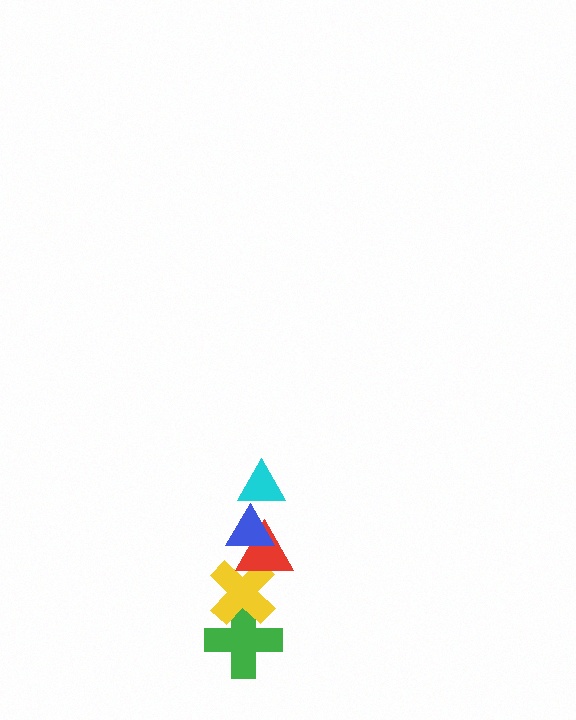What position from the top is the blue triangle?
The blue triangle is 2nd from the top.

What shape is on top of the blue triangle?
The cyan triangle is on top of the blue triangle.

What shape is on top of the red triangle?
The blue triangle is on top of the red triangle.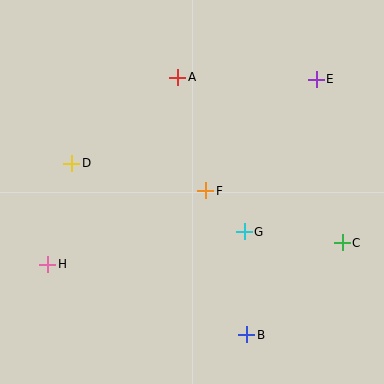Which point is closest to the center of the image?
Point F at (206, 191) is closest to the center.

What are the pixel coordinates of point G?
Point G is at (244, 232).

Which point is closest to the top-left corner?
Point D is closest to the top-left corner.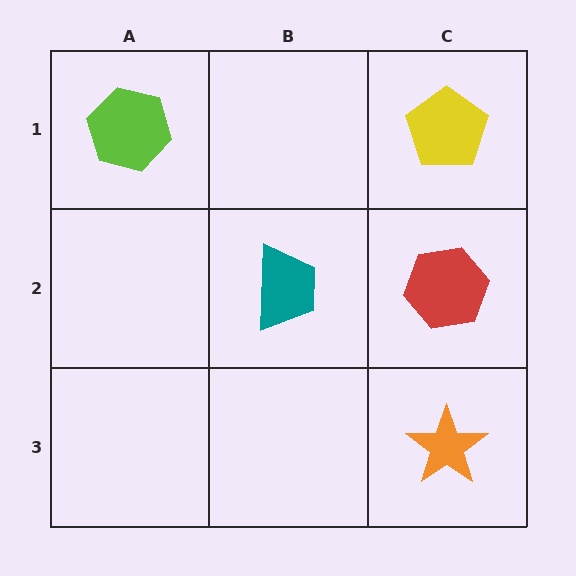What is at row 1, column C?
A yellow pentagon.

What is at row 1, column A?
A lime hexagon.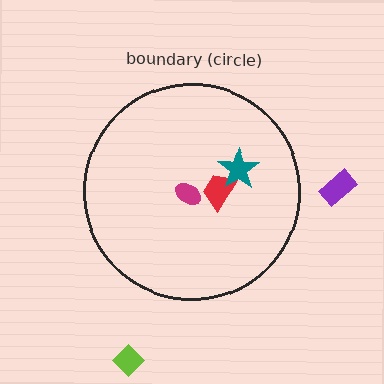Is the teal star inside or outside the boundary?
Inside.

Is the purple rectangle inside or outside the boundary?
Outside.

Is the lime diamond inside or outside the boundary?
Outside.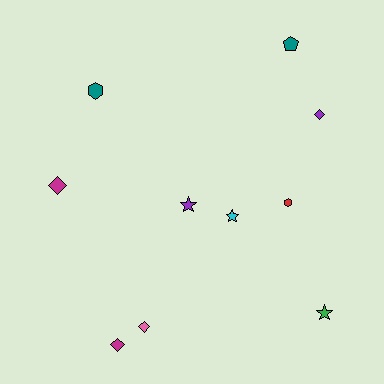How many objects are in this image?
There are 10 objects.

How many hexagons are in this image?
There are 2 hexagons.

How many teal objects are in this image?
There are 2 teal objects.